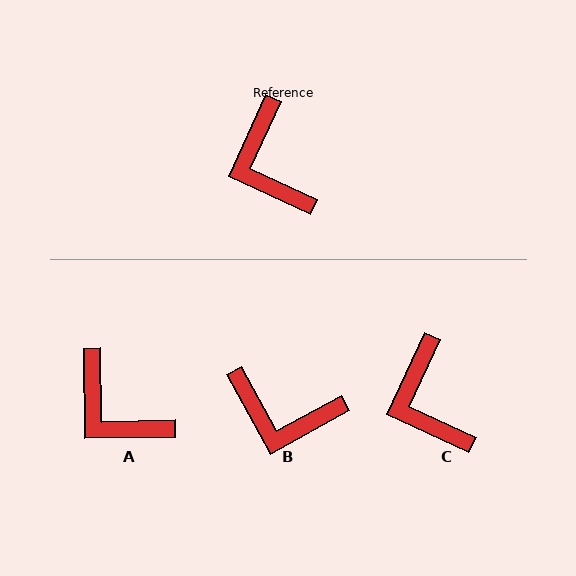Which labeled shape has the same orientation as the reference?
C.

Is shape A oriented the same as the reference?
No, it is off by about 26 degrees.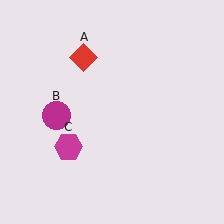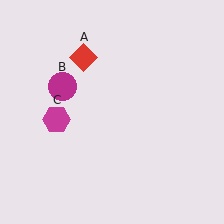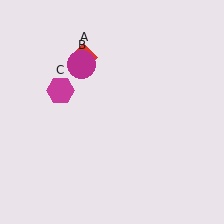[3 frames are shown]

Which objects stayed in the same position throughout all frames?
Red diamond (object A) remained stationary.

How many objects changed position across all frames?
2 objects changed position: magenta circle (object B), magenta hexagon (object C).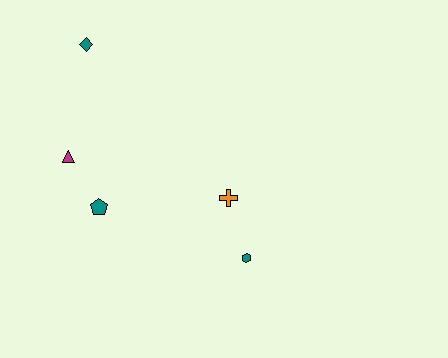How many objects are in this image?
There are 5 objects.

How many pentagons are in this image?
There is 1 pentagon.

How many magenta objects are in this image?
There is 1 magenta object.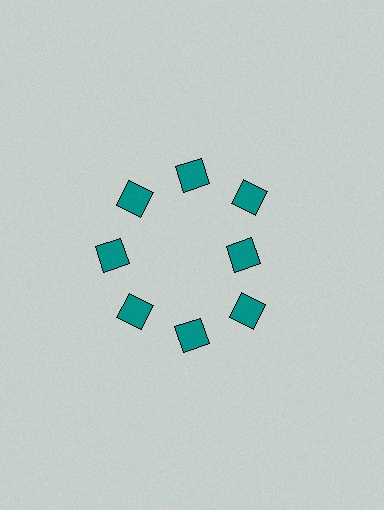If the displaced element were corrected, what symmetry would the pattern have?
It would have 8-fold rotational symmetry — the pattern would map onto itself every 45 degrees.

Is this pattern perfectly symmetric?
No. The 8 teal diamonds are arranged in a ring, but one element near the 3 o'clock position is pulled inward toward the center, breaking the 8-fold rotational symmetry.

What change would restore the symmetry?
The symmetry would be restored by moving it outward, back onto the ring so that all 8 diamonds sit at equal angles and equal distance from the center.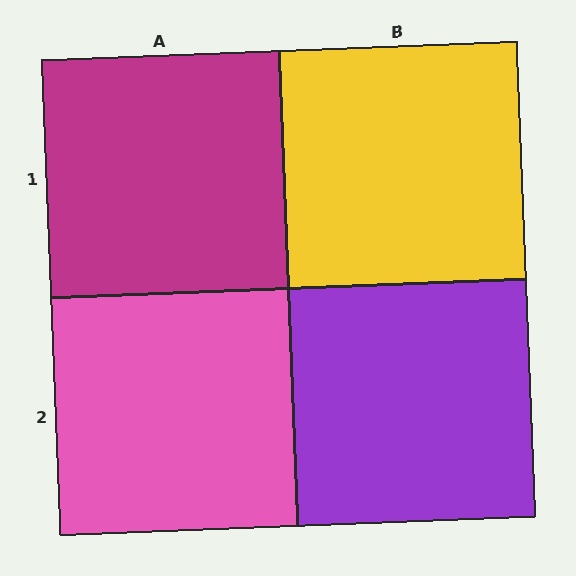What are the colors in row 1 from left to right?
Magenta, yellow.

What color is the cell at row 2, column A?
Pink.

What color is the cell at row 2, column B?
Purple.